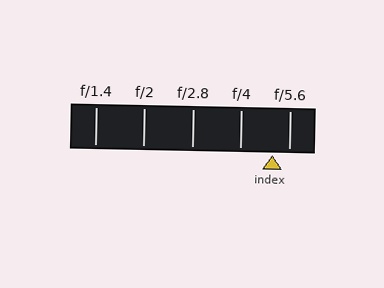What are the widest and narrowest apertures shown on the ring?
The widest aperture shown is f/1.4 and the narrowest is f/5.6.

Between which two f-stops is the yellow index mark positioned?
The index mark is between f/4 and f/5.6.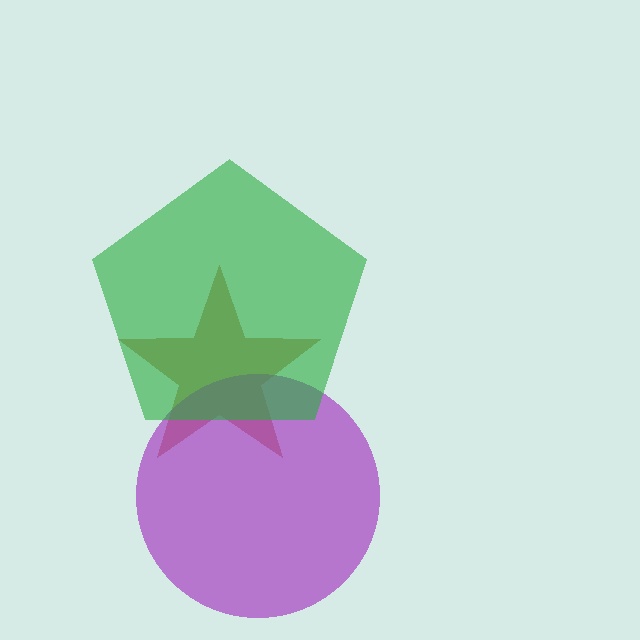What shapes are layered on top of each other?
The layered shapes are: a brown star, a purple circle, a green pentagon.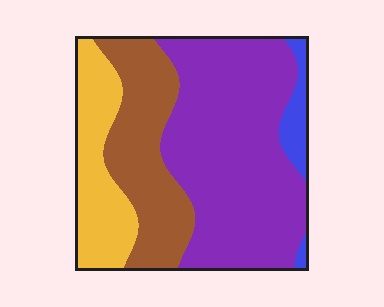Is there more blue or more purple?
Purple.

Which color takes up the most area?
Purple, at roughly 50%.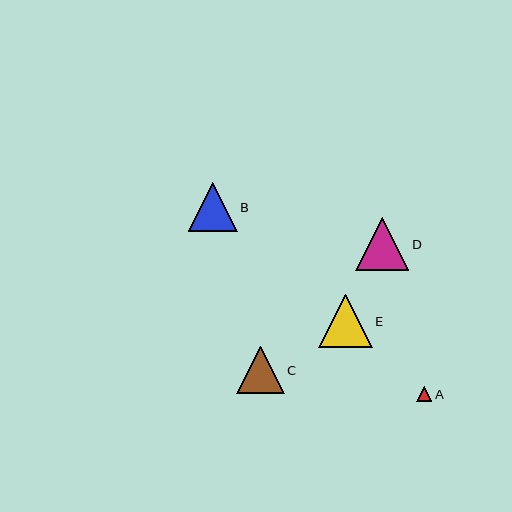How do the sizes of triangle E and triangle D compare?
Triangle E and triangle D are approximately the same size.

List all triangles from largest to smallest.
From largest to smallest: E, D, B, C, A.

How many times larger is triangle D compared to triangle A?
Triangle D is approximately 3.5 times the size of triangle A.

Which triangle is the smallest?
Triangle A is the smallest with a size of approximately 15 pixels.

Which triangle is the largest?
Triangle E is the largest with a size of approximately 53 pixels.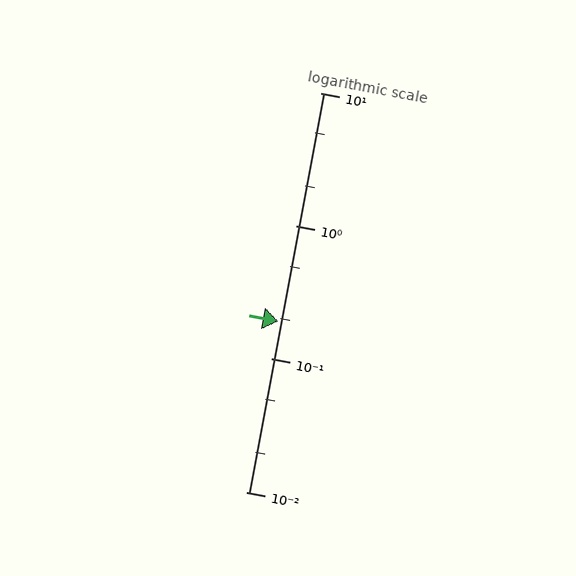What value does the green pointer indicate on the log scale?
The pointer indicates approximately 0.19.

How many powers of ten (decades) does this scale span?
The scale spans 3 decades, from 0.01 to 10.